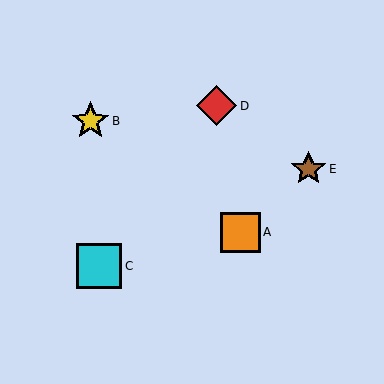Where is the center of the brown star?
The center of the brown star is at (309, 169).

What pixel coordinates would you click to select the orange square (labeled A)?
Click at (240, 232) to select the orange square A.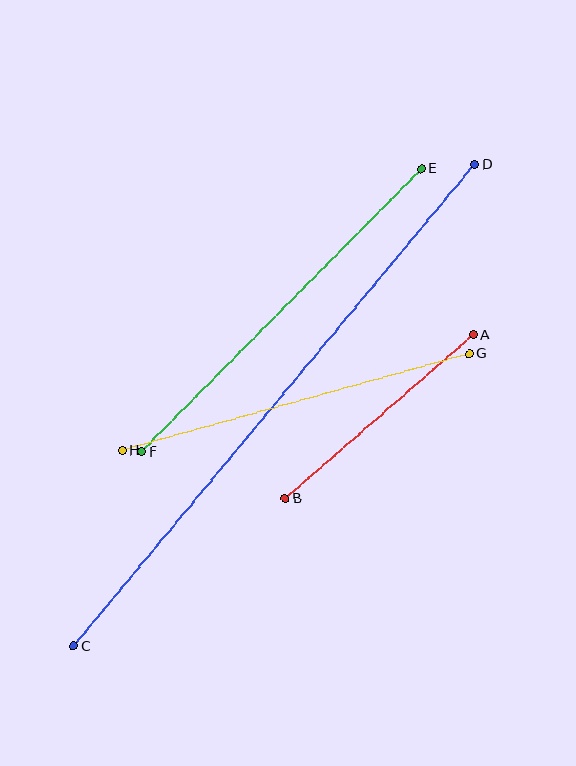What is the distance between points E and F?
The distance is approximately 397 pixels.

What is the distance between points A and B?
The distance is approximately 249 pixels.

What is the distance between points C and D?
The distance is approximately 626 pixels.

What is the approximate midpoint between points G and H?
The midpoint is at approximately (296, 402) pixels.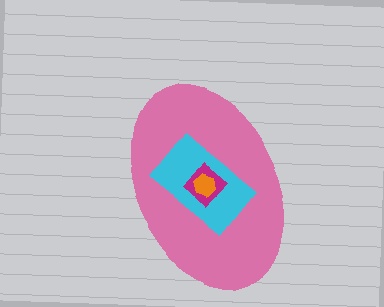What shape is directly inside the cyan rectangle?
The magenta diamond.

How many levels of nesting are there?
4.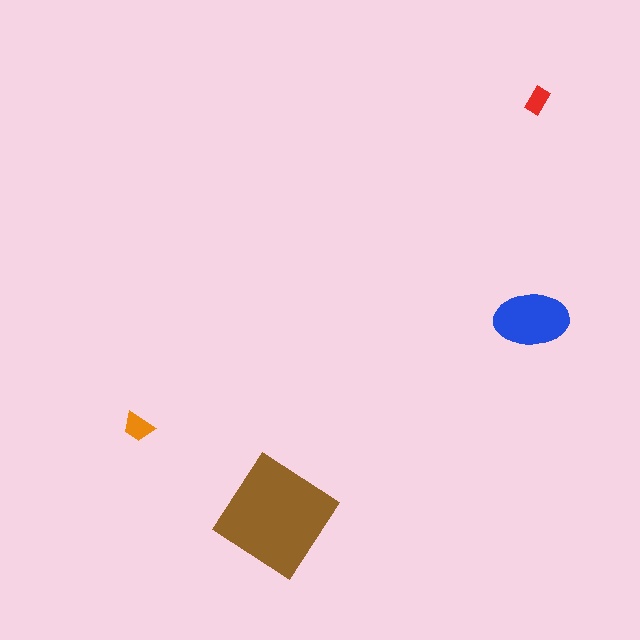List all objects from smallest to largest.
The red rectangle, the orange trapezoid, the blue ellipse, the brown diamond.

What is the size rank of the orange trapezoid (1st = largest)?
3rd.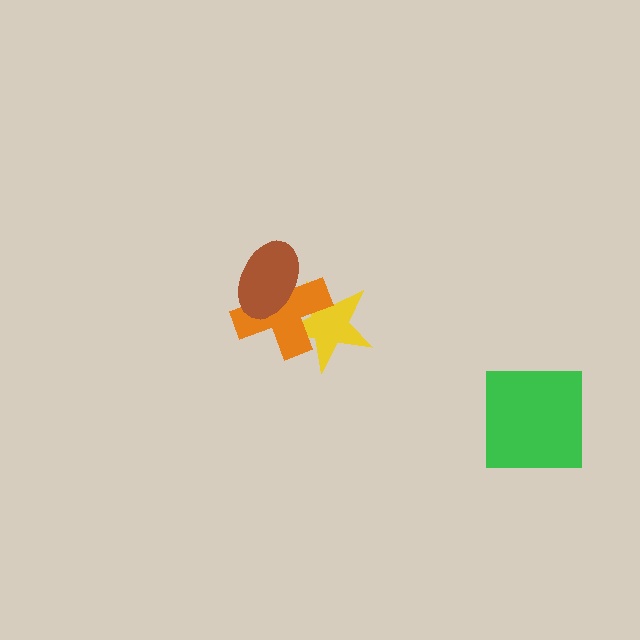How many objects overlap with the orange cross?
2 objects overlap with the orange cross.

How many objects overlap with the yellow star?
2 objects overlap with the yellow star.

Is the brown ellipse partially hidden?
No, no other shape covers it.